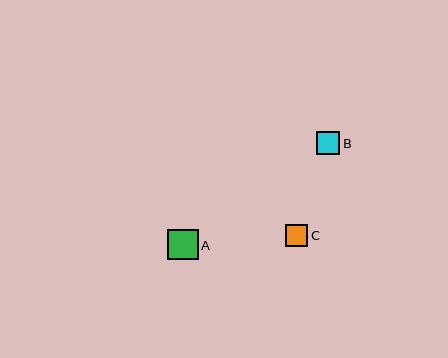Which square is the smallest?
Square C is the smallest with a size of approximately 22 pixels.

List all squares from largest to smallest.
From largest to smallest: A, B, C.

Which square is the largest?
Square A is the largest with a size of approximately 30 pixels.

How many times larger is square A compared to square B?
Square A is approximately 1.3 times the size of square B.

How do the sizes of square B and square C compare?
Square B and square C are approximately the same size.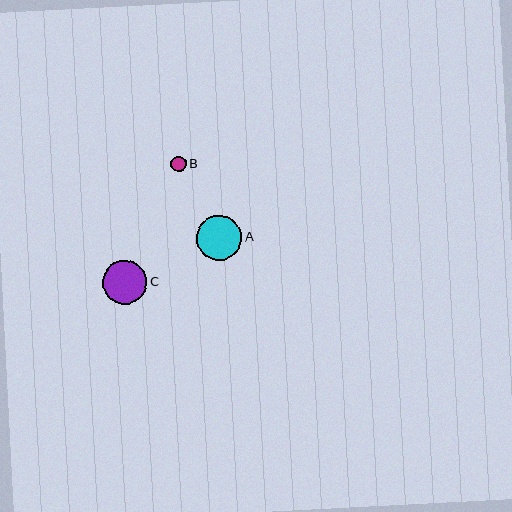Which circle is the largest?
Circle A is the largest with a size of approximately 45 pixels.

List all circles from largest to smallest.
From largest to smallest: A, C, B.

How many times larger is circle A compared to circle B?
Circle A is approximately 2.9 times the size of circle B.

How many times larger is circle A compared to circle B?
Circle A is approximately 2.9 times the size of circle B.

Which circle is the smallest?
Circle B is the smallest with a size of approximately 16 pixels.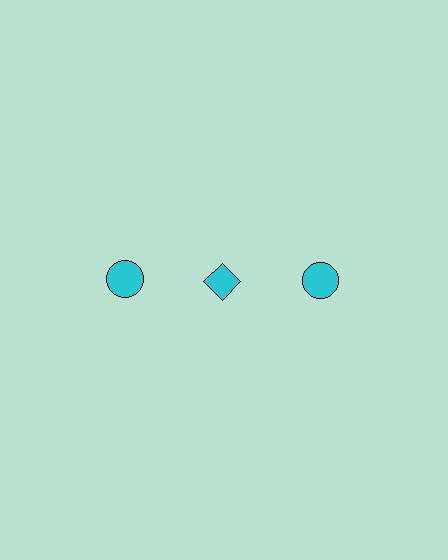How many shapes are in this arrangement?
There are 3 shapes arranged in a grid pattern.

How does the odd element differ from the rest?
It has a different shape: diamond instead of circle.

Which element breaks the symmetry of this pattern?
The cyan diamond in the top row, second from left column breaks the symmetry. All other shapes are cyan circles.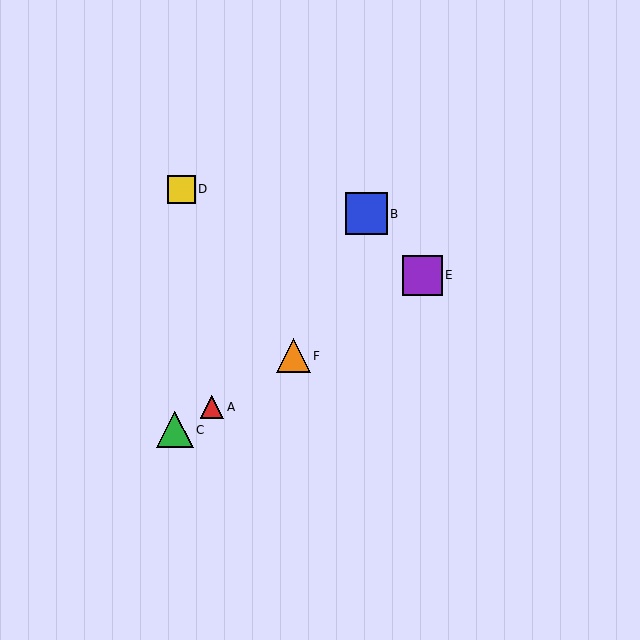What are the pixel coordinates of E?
Object E is at (422, 275).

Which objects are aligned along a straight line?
Objects A, C, E, F are aligned along a straight line.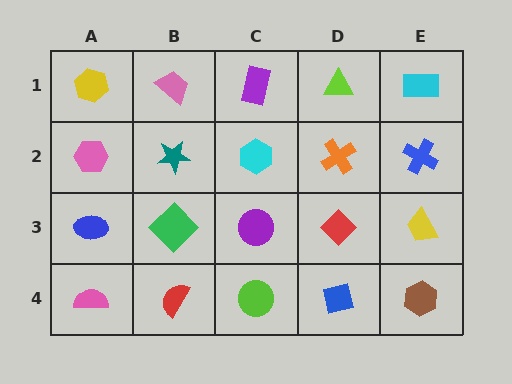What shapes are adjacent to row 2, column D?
A lime triangle (row 1, column D), a red diamond (row 3, column D), a cyan hexagon (row 2, column C), a blue cross (row 2, column E).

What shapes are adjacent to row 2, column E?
A cyan rectangle (row 1, column E), a yellow trapezoid (row 3, column E), an orange cross (row 2, column D).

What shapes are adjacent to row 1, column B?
A teal star (row 2, column B), a yellow hexagon (row 1, column A), a purple rectangle (row 1, column C).